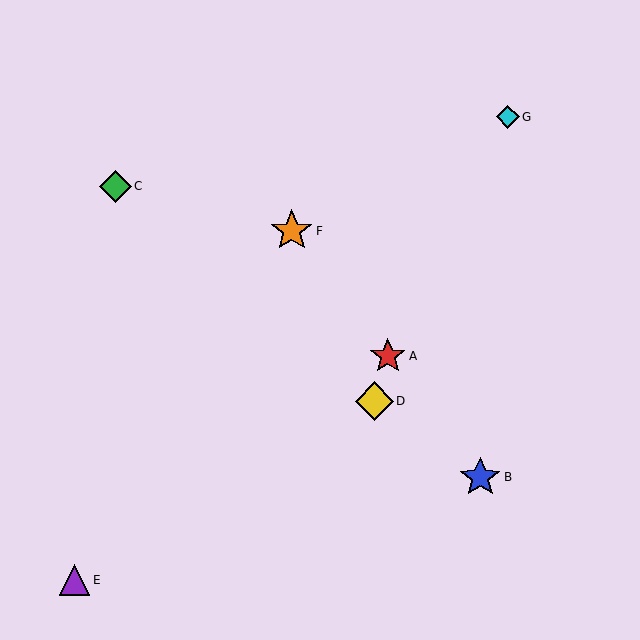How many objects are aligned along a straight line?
3 objects (A, B, F) are aligned along a straight line.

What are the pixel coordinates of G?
Object G is at (508, 117).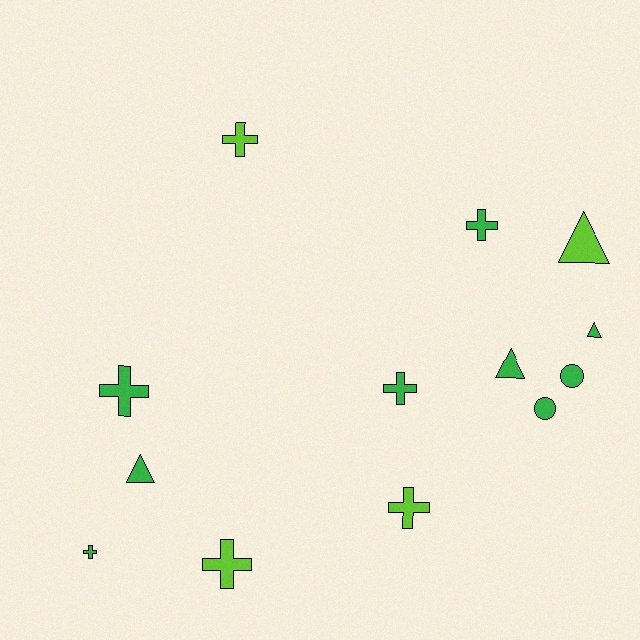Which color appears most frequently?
Green, with 9 objects.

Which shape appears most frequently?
Cross, with 7 objects.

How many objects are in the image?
There are 13 objects.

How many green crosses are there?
There are 4 green crosses.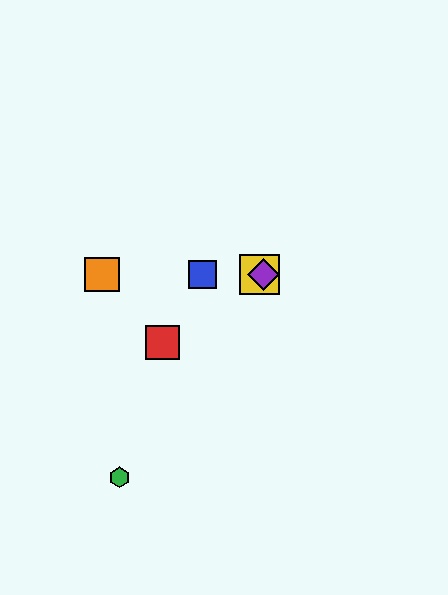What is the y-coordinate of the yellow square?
The yellow square is at y≈274.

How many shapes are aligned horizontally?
4 shapes (the blue square, the yellow square, the purple diamond, the orange square) are aligned horizontally.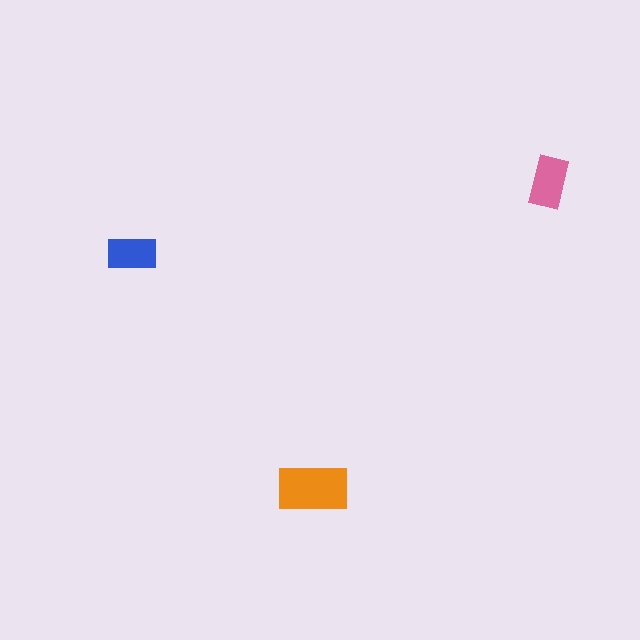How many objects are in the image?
There are 3 objects in the image.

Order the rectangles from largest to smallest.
the orange one, the pink one, the blue one.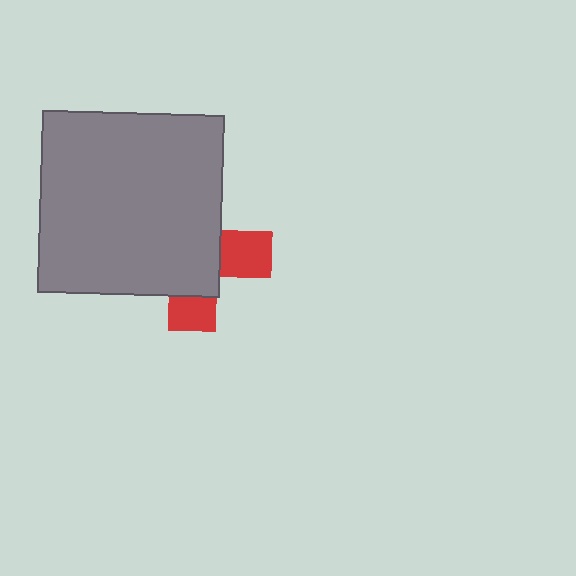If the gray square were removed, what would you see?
You would see the complete red cross.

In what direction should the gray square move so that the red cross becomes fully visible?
The gray square should move left. That is the shortest direction to clear the overlap and leave the red cross fully visible.